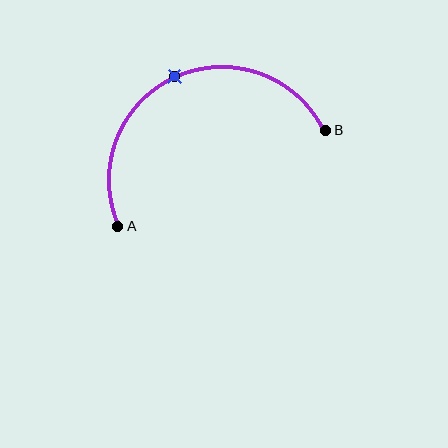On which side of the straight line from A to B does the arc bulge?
The arc bulges above the straight line connecting A and B.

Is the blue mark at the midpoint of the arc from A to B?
Yes. The blue mark lies on the arc at equal arc-length from both A and B — it is the arc midpoint.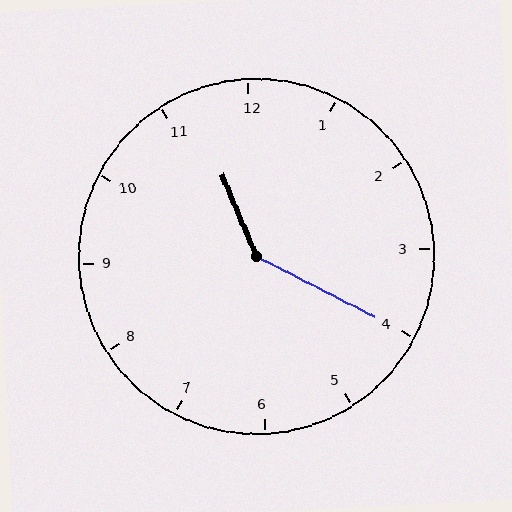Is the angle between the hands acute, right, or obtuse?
It is obtuse.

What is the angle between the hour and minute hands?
Approximately 140 degrees.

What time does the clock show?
11:20.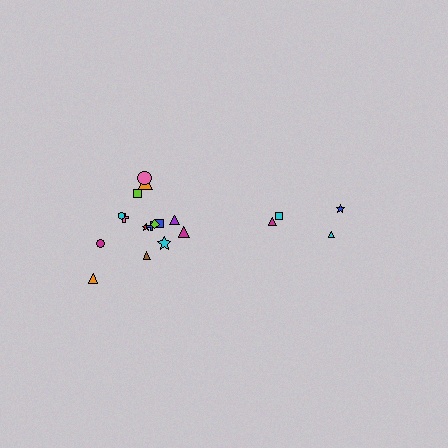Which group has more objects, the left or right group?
The left group.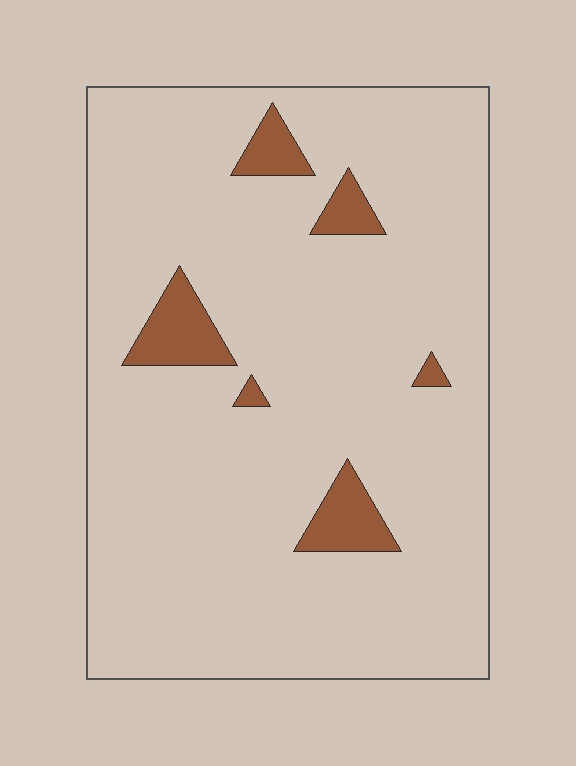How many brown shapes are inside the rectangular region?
6.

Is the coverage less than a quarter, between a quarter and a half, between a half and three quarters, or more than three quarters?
Less than a quarter.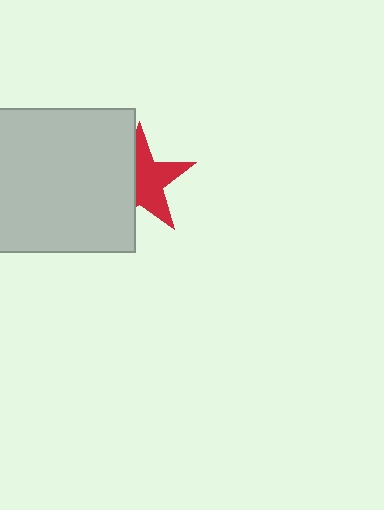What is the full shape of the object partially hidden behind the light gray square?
The partially hidden object is a red star.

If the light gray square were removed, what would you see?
You would see the complete red star.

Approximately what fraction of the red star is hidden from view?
Roughly 42% of the red star is hidden behind the light gray square.